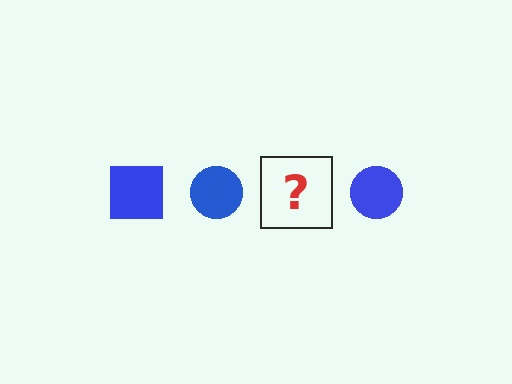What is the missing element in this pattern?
The missing element is a blue square.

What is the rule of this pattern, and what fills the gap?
The rule is that the pattern cycles through square, circle shapes in blue. The gap should be filled with a blue square.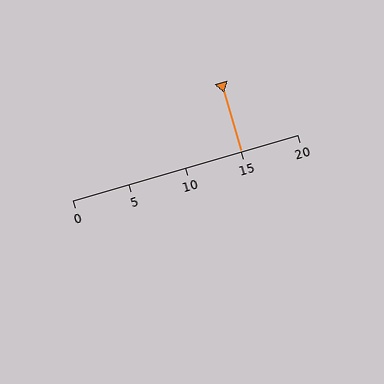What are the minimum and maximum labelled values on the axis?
The axis runs from 0 to 20.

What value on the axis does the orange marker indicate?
The marker indicates approximately 15.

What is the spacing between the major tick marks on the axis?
The major ticks are spaced 5 apart.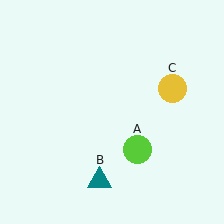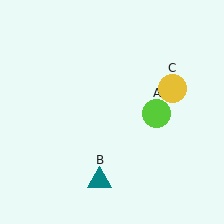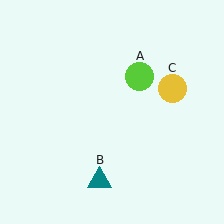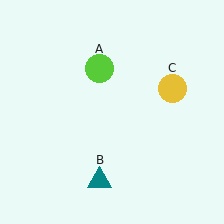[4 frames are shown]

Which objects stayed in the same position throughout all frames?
Teal triangle (object B) and yellow circle (object C) remained stationary.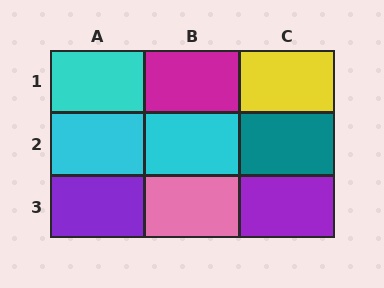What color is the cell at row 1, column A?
Cyan.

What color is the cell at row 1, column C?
Yellow.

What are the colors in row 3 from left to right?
Purple, pink, purple.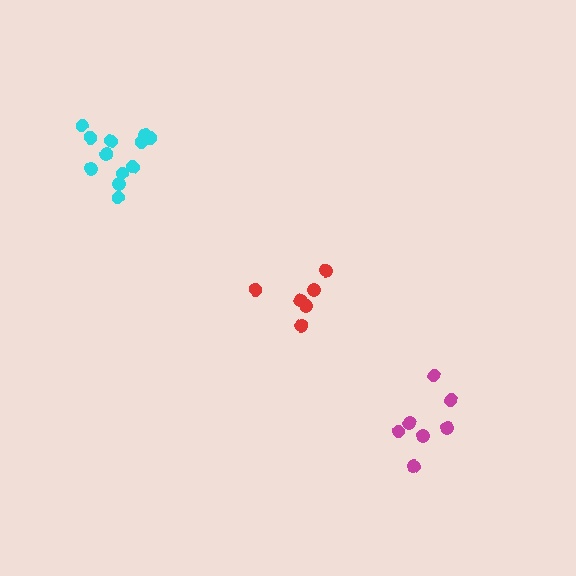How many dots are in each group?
Group 1: 6 dots, Group 2: 12 dots, Group 3: 7 dots (25 total).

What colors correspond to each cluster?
The clusters are colored: red, cyan, magenta.